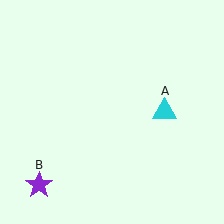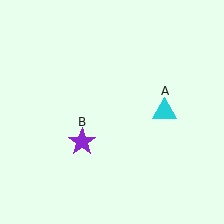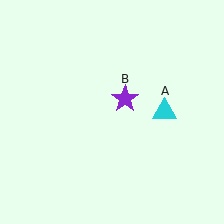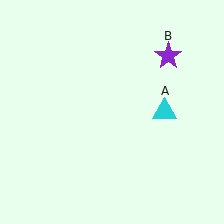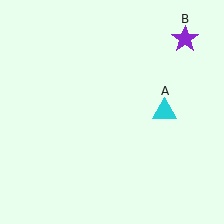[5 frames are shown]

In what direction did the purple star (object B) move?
The purple star (object B) moved up and to the right.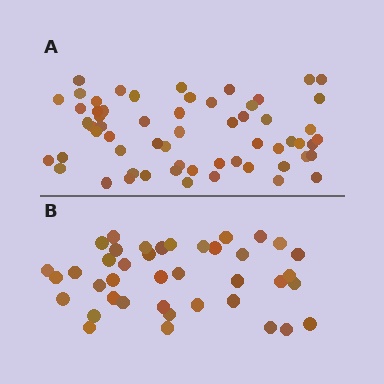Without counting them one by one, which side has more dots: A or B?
Region A (the top region) has more dots.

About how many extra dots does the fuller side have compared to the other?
Region A has approximately 20 more dots than region B.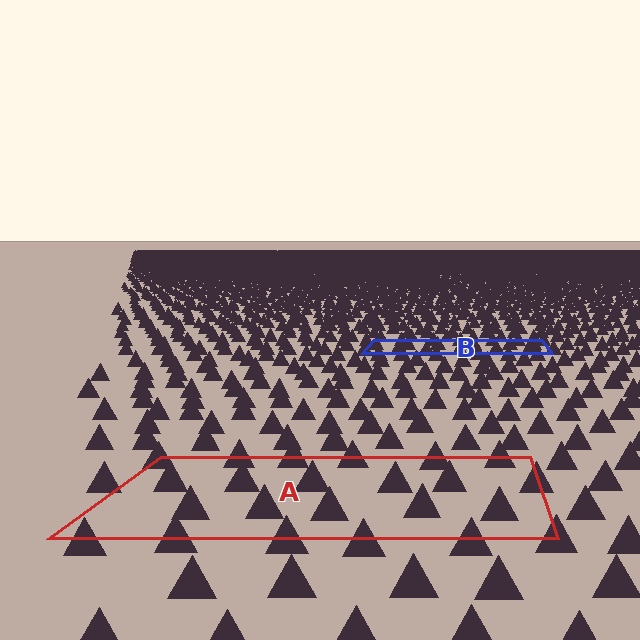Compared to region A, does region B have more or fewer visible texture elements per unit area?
Region B has more texture elements per unit area — they are packed more densely because it is farther away.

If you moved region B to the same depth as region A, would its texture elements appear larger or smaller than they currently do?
They would appear larger. At a closer depth, the same texture elements are projected at a bigger on-screen size.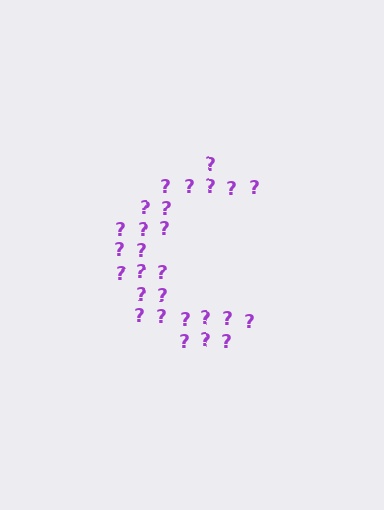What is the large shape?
The large shape is the letter C.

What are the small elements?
The small elements are question marks.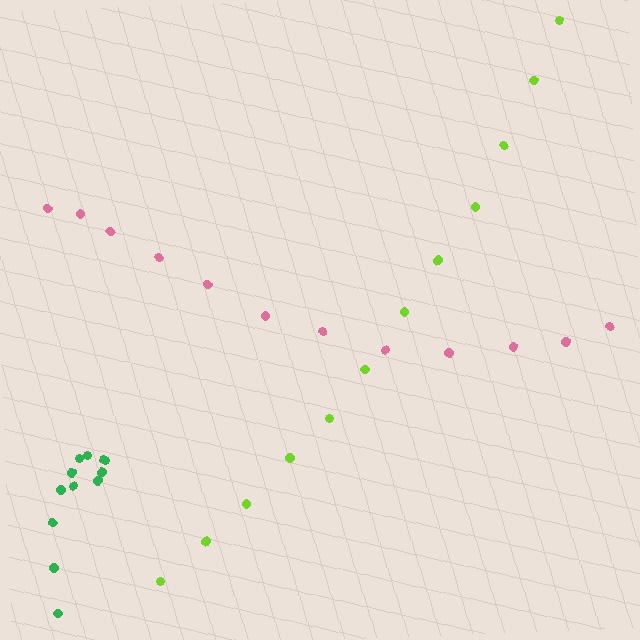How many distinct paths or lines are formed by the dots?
There are 3 distinct paths.